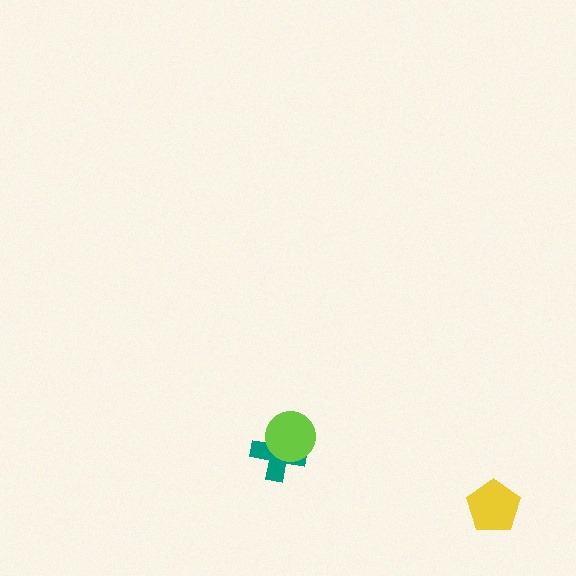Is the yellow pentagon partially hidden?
No, no other shape covers it.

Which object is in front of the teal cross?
The lime circle is in front of the teal cross.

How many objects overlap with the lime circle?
1 object overlaps with the lime circle.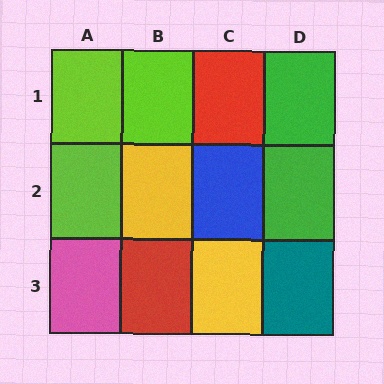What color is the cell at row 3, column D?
Teal.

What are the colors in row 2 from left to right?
Lime, yellow, blue, green.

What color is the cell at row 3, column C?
Yellow.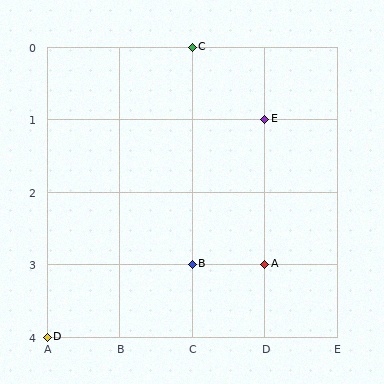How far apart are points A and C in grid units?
Points A and C are 1 column and 3 rows apart (about 3.2 grid units diagonally).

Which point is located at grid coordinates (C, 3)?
Point B is at (C, 3).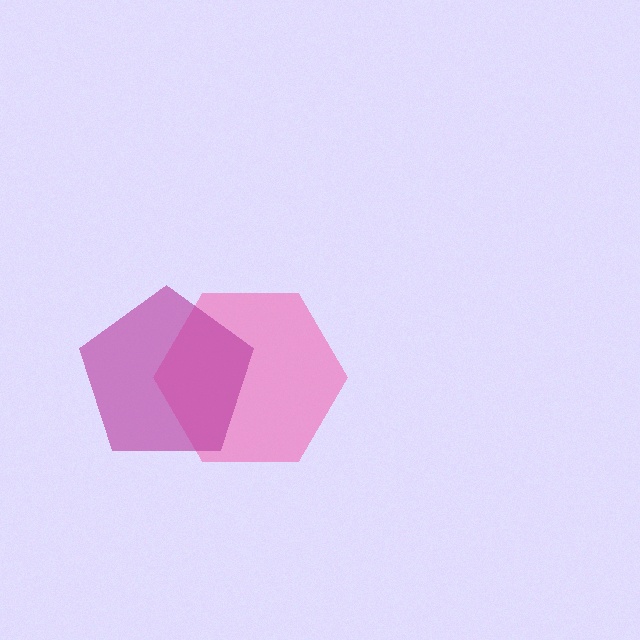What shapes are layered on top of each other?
The layered shapes are: a pink hexagon, a magenta pentagon.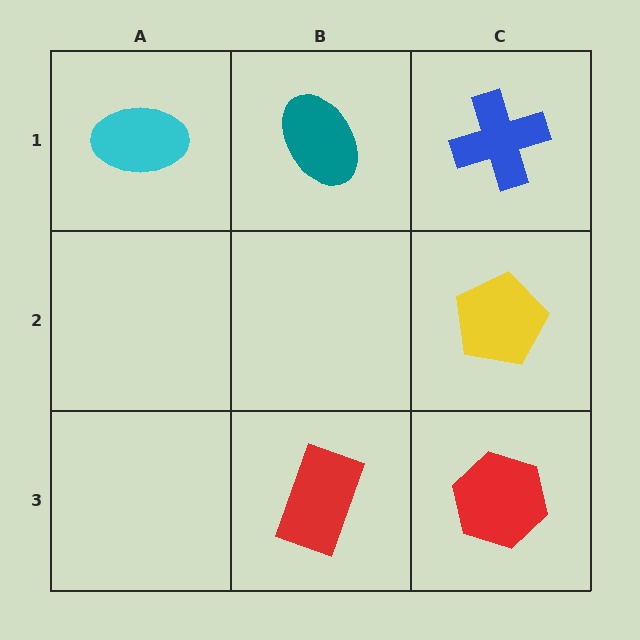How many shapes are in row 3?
2 shapes.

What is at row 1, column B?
A teal ellipse.